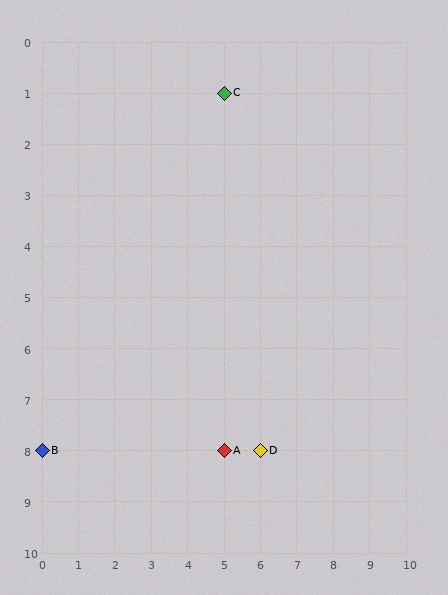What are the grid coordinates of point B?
Point B is at grid coordinates (0, 8).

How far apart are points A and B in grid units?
Points A and B are 5 columns apart.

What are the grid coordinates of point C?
Point C is at grid coordinates (5, 1).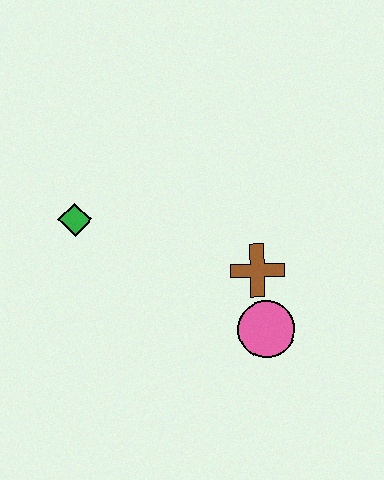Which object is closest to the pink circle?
The brown cross is closest to the pink circle.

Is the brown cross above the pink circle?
Yes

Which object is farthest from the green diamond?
The pink circle is farthest from the green diamond.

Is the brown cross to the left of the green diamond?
No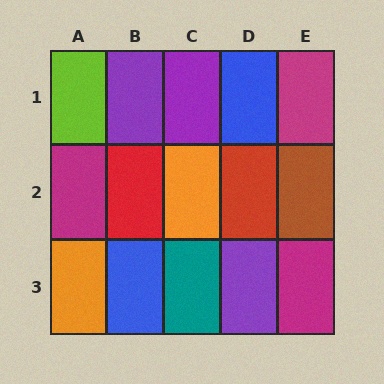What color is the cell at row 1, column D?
Blue.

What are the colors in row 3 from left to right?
Orange, blue, teal, purple, magenta.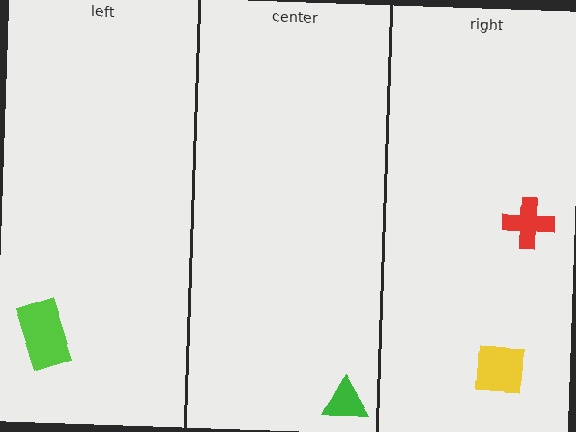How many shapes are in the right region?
2.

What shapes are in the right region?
The yellow square, the red cross.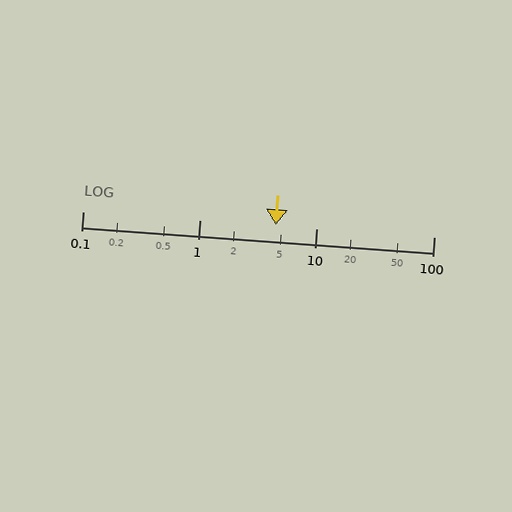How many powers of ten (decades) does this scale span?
The scale spans 3 decades, from 0.1 to 100.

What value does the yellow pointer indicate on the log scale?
The pointer indicates approximately 4.5.